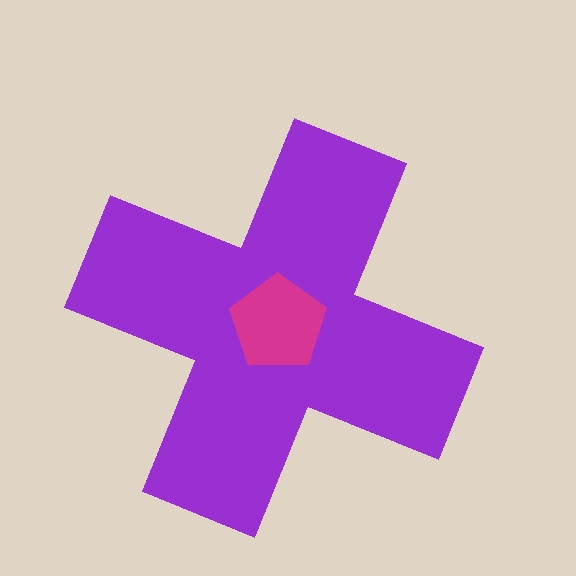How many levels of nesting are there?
2.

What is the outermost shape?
The purple cross.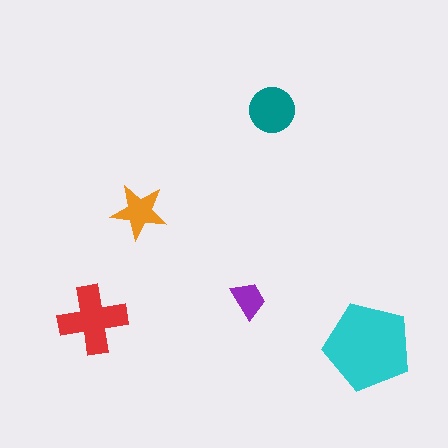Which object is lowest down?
The cyan pentagon is bottommost.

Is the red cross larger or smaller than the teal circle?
Larger.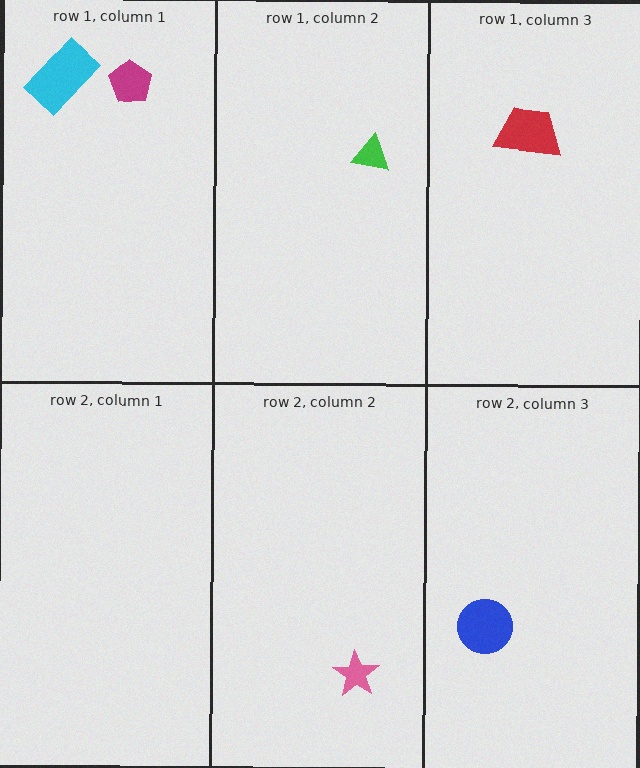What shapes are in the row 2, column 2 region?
The pink star.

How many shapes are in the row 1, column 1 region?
2.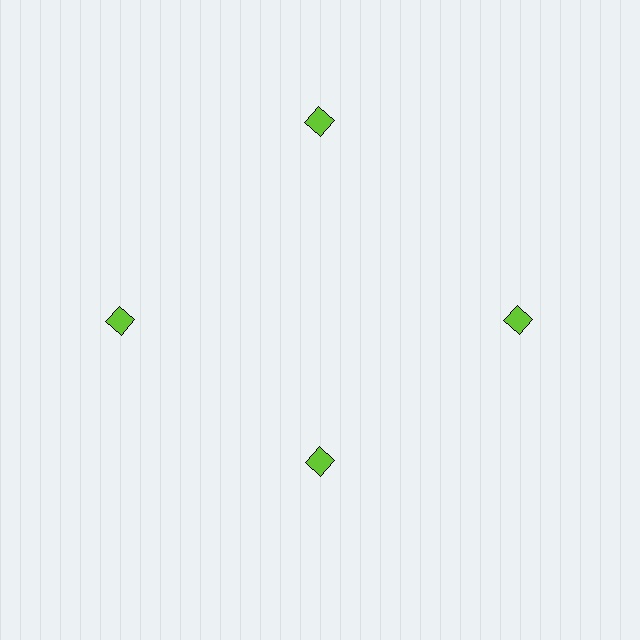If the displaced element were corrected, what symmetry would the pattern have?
It would have 4-fold rotational symmetry — the pattern would map onto itself every 90 degrees.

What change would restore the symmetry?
The symmetry would be restored by moving it outward, back onto the ring so that all 4 diamonds sit at equal angles and equal distance from the center.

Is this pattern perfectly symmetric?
No. The 4 lime diamonds are arranged in a ring, but one element near the 6 o'clock position is pulled inward toward the center, breaking the 4-fold rotational symmetry.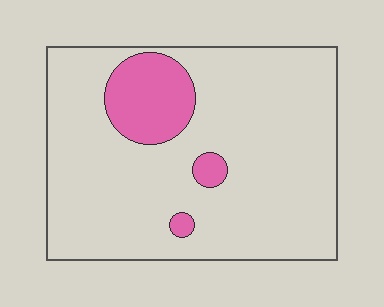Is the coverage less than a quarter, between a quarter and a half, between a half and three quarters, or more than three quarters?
Less than a quarter.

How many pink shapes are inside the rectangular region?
3.